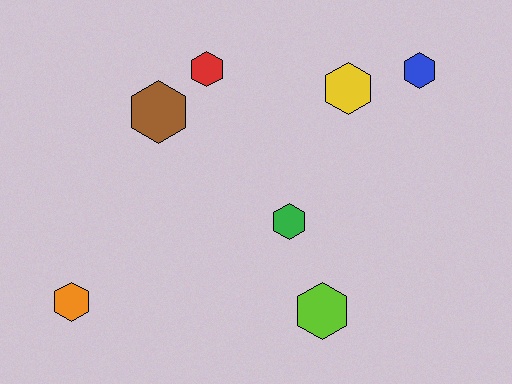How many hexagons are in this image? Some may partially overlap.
There are 7 hexagons.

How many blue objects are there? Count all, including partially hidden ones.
There is 1 blue object.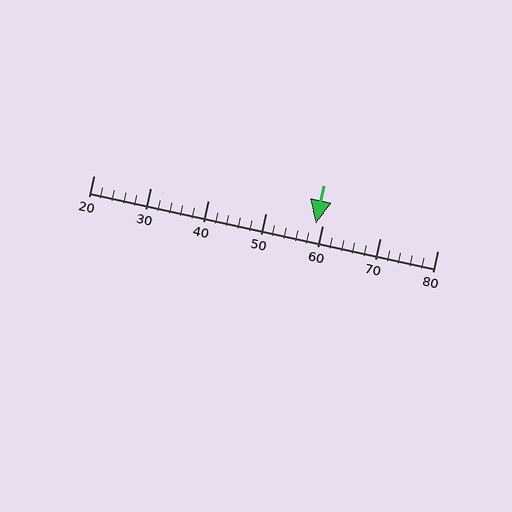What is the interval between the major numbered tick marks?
The major tick marks are spaced 10 units apart.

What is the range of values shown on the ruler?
The ruler shows values from 20 to 80.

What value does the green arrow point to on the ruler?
The green arrow points to approximately 59.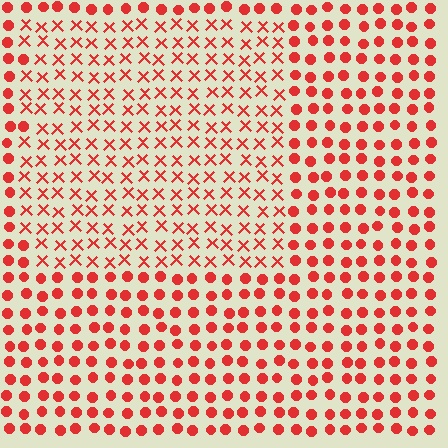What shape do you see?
I see a rectangle.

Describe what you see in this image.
The image is filled with small red elements arranged in a uniform grid. A rectangle-shaped region contains X marks, while the surrounding area contains circles. The boundary is defined purely by the change in element shape.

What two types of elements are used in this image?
The image uses X marks inside the rectangle region and circles outside it.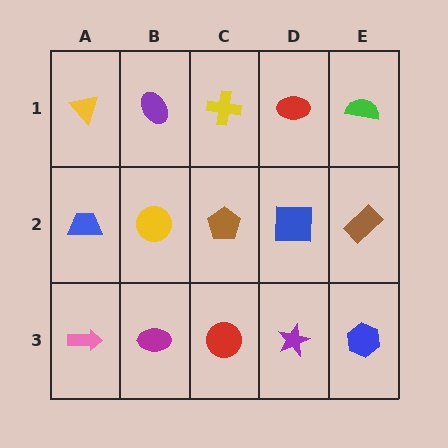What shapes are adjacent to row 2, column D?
A red ellipse (row 1, column D), a purple star (row 3, column D), a brown pentagon (row 2, column C), a brown rectangle (row 2, column E).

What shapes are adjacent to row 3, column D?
A blue square (row 2, column D), a red circle (row 3, column C), a blue hexagon (row 3, column E).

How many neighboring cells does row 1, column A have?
2.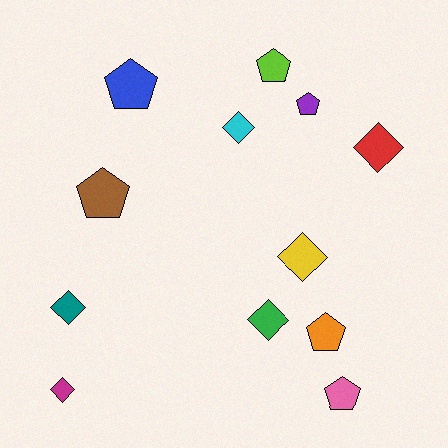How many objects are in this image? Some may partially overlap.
There are 12 objects.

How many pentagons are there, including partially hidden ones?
There are 6 pentagons.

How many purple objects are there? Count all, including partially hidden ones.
There is 1 purple object.